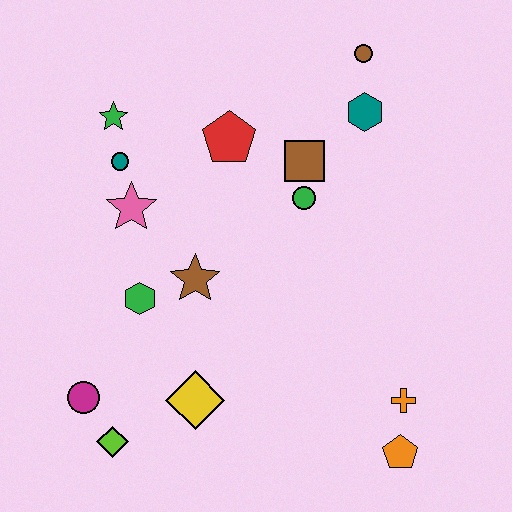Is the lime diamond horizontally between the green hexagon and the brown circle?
No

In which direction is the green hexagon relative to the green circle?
The green hexagon is to the left of the green circle.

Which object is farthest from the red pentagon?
The orange pentagon is farthest from the red pentagon.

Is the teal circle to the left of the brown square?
Yes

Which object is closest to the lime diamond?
The magenta circle is closest to the lime diamond.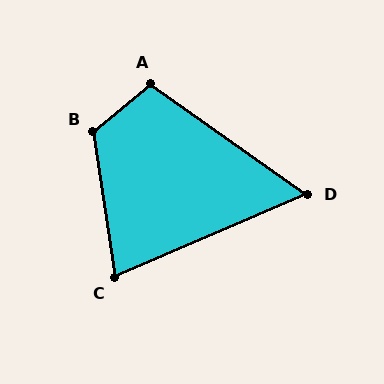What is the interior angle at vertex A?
Approximately 105 degrees (obtuse).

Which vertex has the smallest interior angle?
D, at approximately 58 degrees.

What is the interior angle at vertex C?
Approximately 75 degrees (acute).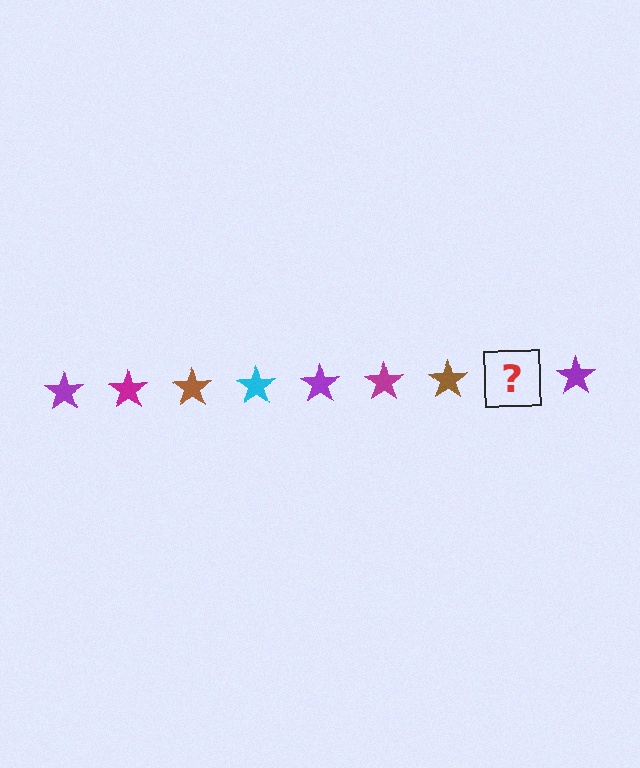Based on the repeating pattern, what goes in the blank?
The blank should be a cyan star.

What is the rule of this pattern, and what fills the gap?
The rule is that the pattern cycles through purple, magenta, brown, cyan stars. The gap should be filled with a cyan star.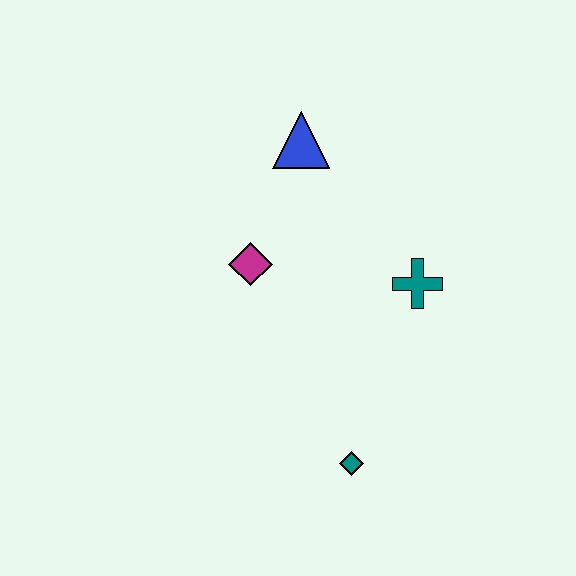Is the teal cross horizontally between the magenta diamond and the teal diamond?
No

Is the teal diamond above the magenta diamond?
No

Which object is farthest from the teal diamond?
The blue triangle is farthest from the teal diamond.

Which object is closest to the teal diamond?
The teal cross is closest to the teal diamond.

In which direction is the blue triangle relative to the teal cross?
The blue triangle is above the teal cross.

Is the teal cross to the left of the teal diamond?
No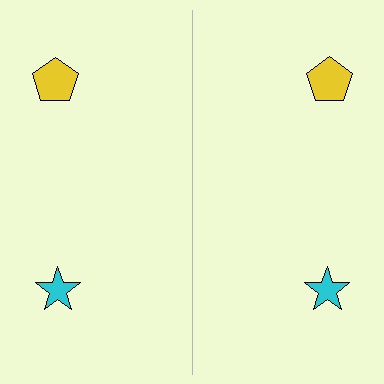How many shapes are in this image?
There are 4 shapes in this image.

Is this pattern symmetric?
Yes, this pattern has bilateral (reflection) symmetry.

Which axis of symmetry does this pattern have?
The pattern has a vertical axis of symmetry running through the center of the image.